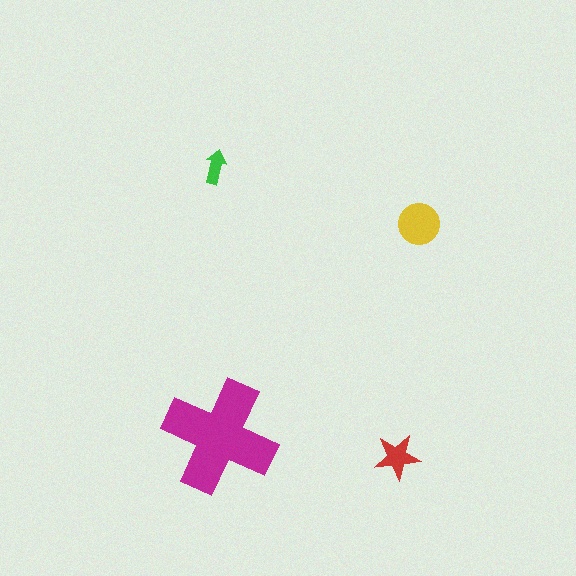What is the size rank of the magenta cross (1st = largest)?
1st.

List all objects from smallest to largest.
The green arrow, the red star, the yellow circle, the magenta cross.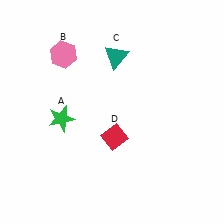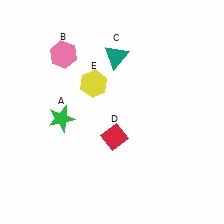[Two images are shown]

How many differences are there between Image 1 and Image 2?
There is 1 difference between the two images.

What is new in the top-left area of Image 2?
A yellow hexagon (E) was added in the top-left area of Image 2.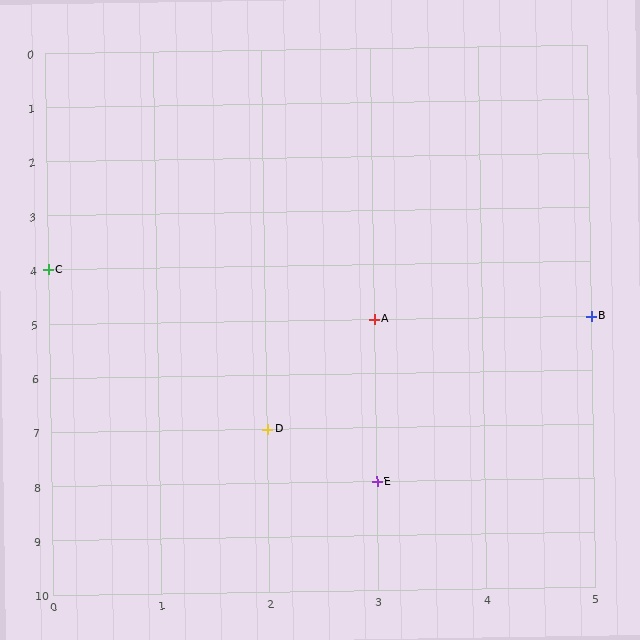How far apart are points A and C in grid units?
Points A and C are 3 columns and 1 row apart (about 3.2 grid units diagonally).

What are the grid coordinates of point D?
Point D is at grid coordinates (2, 7).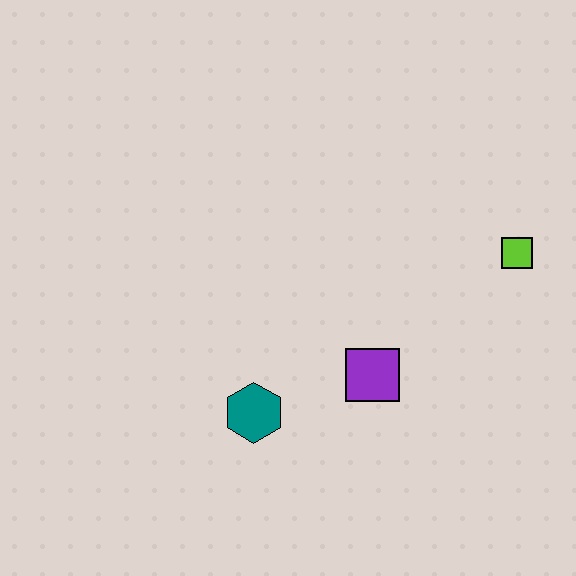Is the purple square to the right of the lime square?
No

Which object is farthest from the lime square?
The teal hexagon is farthest from the lime square.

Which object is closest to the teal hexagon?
The purple square is closest to the teal hexagon.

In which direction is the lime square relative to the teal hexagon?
The lime square is to the right of the teal hexagon.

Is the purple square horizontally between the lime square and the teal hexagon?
Yes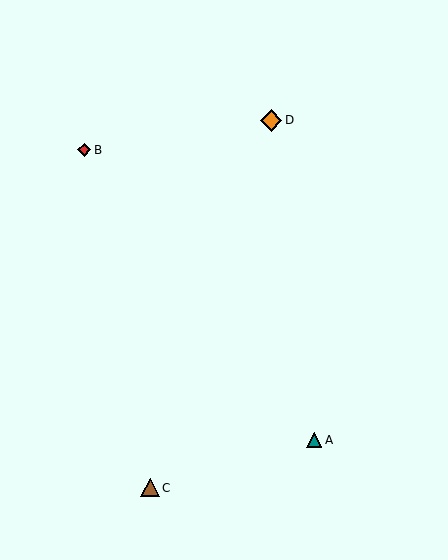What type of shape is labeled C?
Shape C is a brown triangle.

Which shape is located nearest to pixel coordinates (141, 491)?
The brown triangle (labeled C) at (150, 488) is nearest to that location.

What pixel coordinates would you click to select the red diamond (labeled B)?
Click at (84, 150) to select the red diamond B.